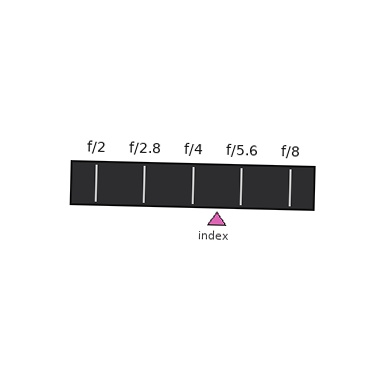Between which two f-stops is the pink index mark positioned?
The index mark is between f/4 and f/5.6.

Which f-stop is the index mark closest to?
The index mark is closest to f/5.6.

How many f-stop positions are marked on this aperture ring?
There are 5 f-stop positions marked.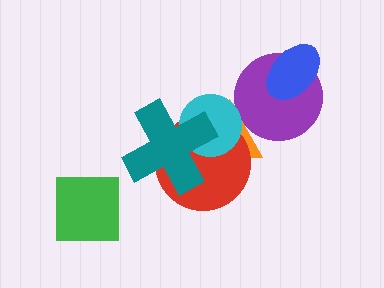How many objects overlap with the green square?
0 objects overlap with the green square.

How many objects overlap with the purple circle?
2 objects overlap with the purple circle.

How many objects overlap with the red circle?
3 objects overlap with the red circle.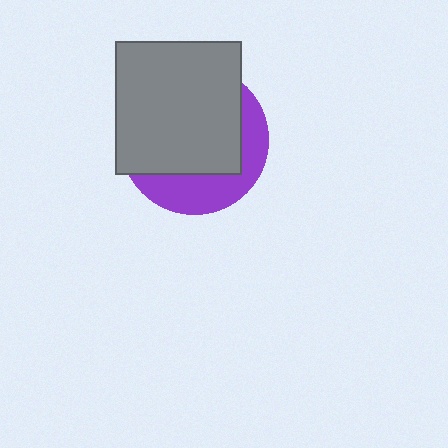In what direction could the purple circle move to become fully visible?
The purple circle could move toward the lower-right. That would shift it out from behind the gray rectangle entirely.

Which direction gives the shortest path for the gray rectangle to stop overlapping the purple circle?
Moving toward the upper-left gives the shortest separation.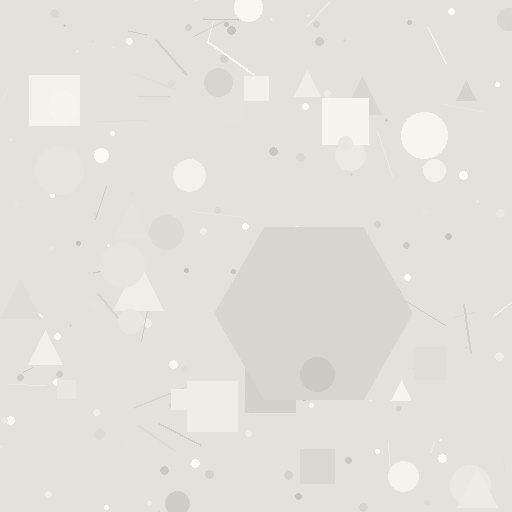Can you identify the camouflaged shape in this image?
The camouflaged shape is a hexagon.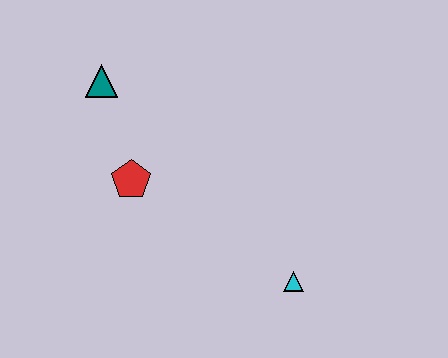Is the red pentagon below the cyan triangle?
No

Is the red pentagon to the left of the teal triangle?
No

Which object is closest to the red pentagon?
The teal triangle is closest to the red pentagon.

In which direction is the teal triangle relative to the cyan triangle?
The teal triangle is above the cyan triangle.